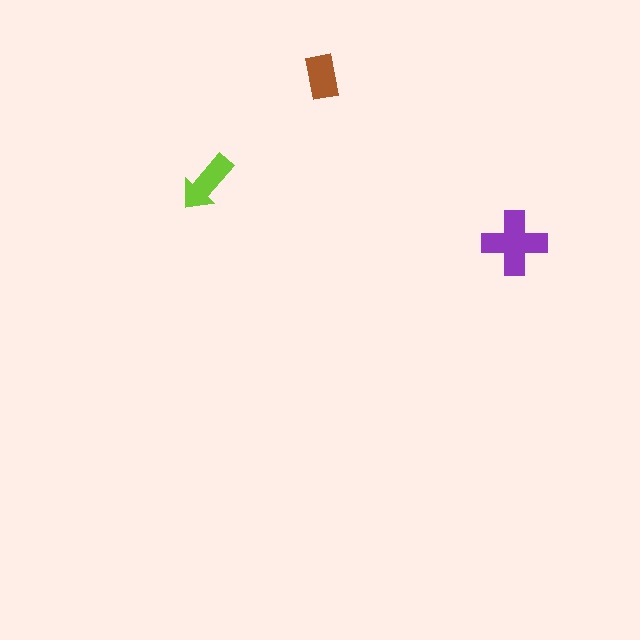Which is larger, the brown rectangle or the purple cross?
The purple cross.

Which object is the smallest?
The brown rectangle.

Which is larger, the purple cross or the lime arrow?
The purple cross.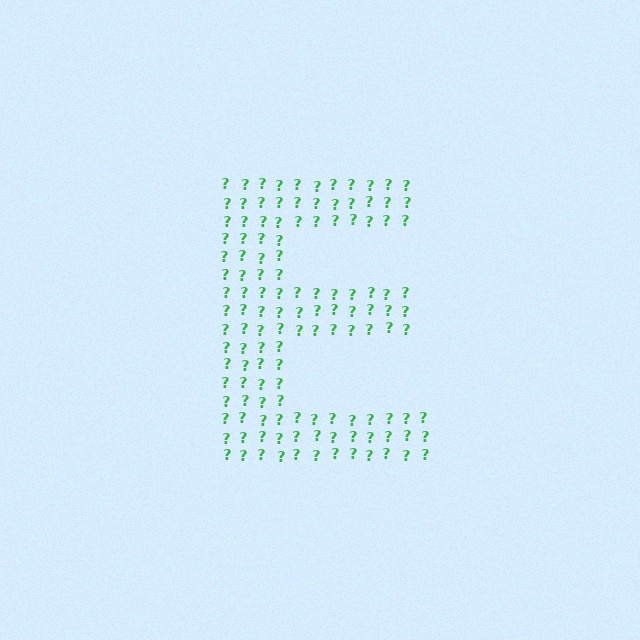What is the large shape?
The large shape is the letter E.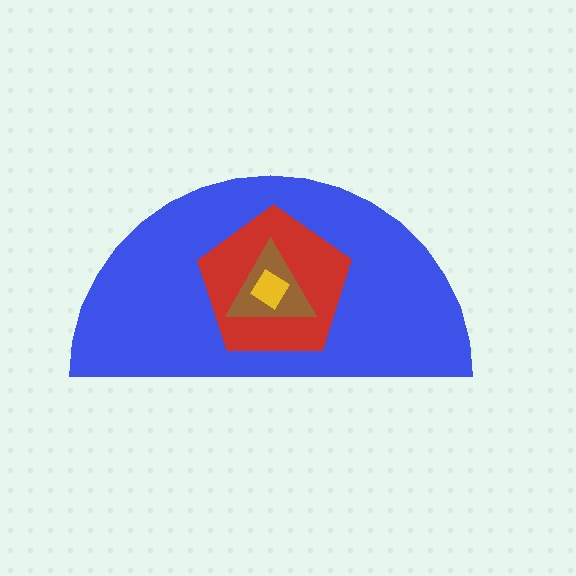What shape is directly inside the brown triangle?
The yellow diamond.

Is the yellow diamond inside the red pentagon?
Yes.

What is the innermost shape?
The yellow diamond.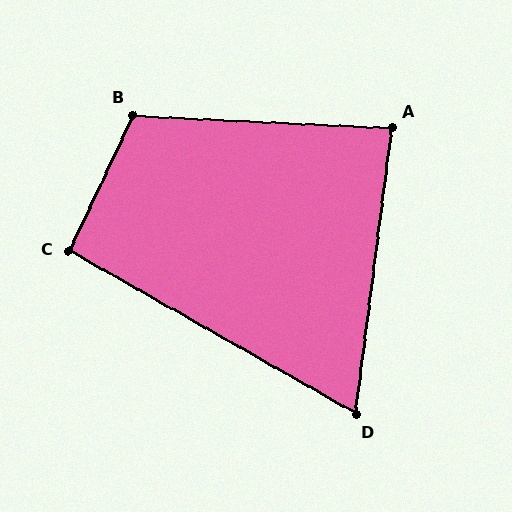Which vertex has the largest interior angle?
B, at approximately 112 degrees.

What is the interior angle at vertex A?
Approximately 86 degrees (approximately right).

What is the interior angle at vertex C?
Approximately 94 degrees (approximately right).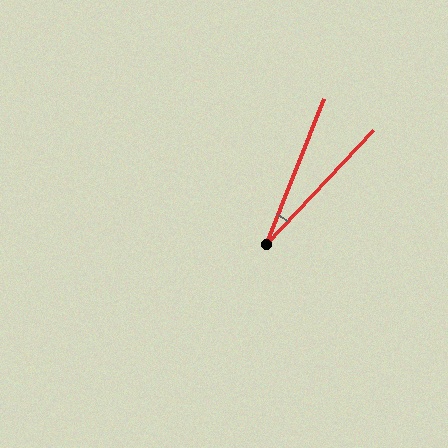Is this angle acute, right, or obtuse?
It is acute.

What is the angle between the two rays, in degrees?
Approximately 21 degrees.